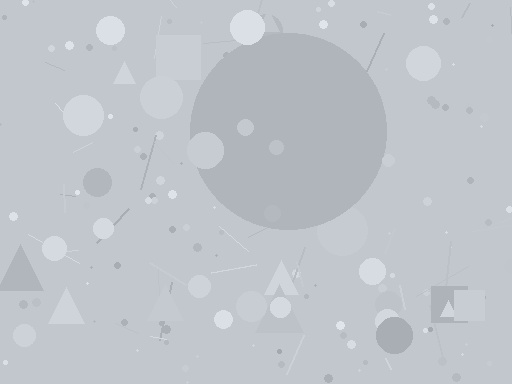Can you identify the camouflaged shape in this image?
The camouflaged shape is a circle.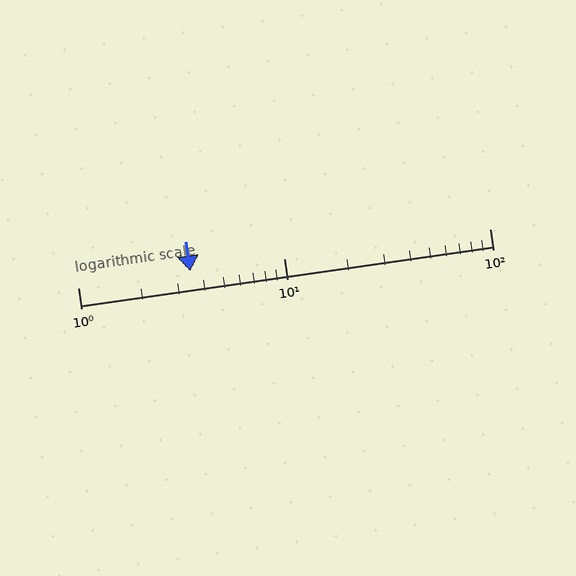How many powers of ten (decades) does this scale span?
The scale spans 2 decades, from 1 to 100.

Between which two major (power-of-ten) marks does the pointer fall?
The pointer is between 1 and 10.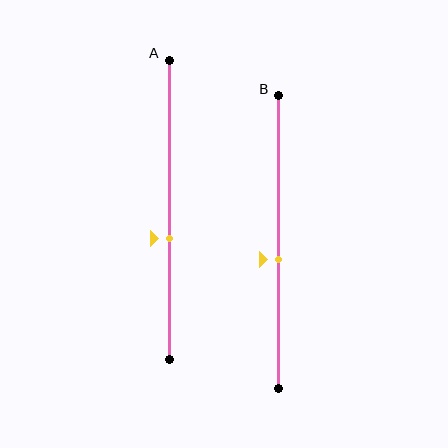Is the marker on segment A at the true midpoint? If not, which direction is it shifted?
No, the marker on segment A is shifted downward by about 10% of the segment length.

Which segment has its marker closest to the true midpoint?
Segment B has its marker closest to the true midpoint.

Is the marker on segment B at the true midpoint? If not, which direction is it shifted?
No, the marker on segment B is shifted downward by about 6% of the segment length.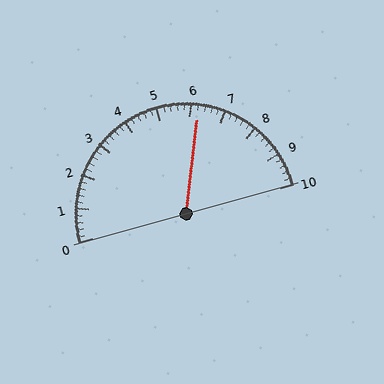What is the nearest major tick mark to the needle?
The nearest major tick mark is 6.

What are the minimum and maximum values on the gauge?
The gauge ranges from 0 to 10.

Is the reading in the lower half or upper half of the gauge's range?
The reading is in the upper half of the range (0 to 10).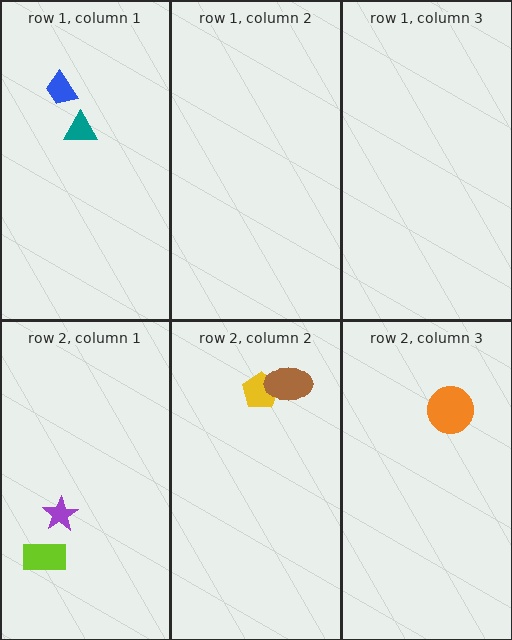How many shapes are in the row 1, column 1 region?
2.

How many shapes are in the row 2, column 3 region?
1.